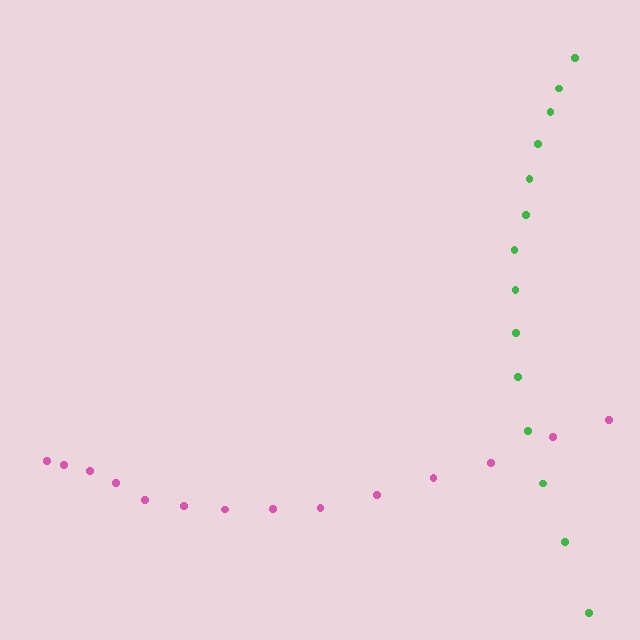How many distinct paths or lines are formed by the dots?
There are 2 distinct paths.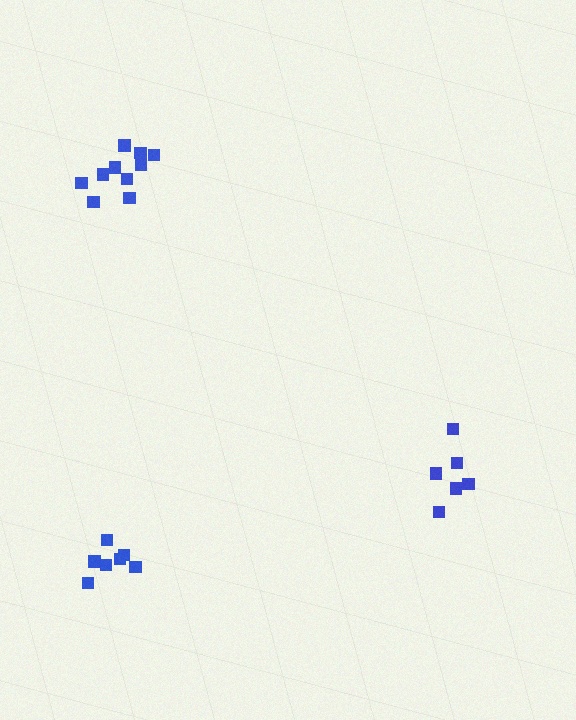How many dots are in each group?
Group 1: 7 dots, Group 2: 6 dots, Group 3: 10 dots (23 total).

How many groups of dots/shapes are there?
There are 3 groups.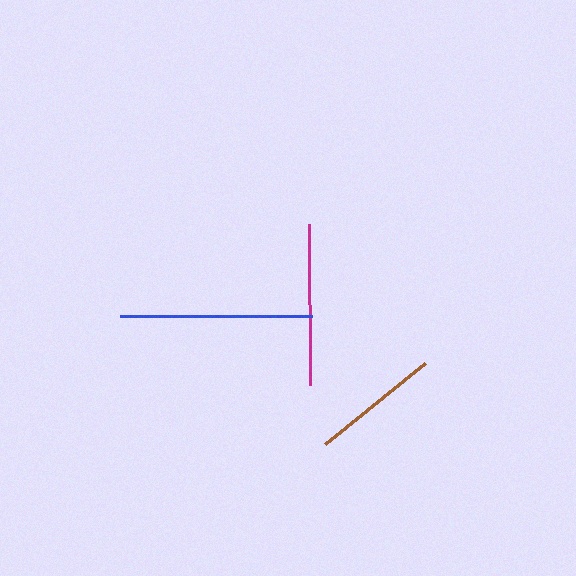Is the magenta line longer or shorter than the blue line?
The blue line is longer than the magenta line.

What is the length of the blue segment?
The blue segment is approximately 192 pixels long.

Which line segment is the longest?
The blue line is the longest at approximately 192 pixels.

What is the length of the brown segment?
The brown segment is approximately 129 pixels long.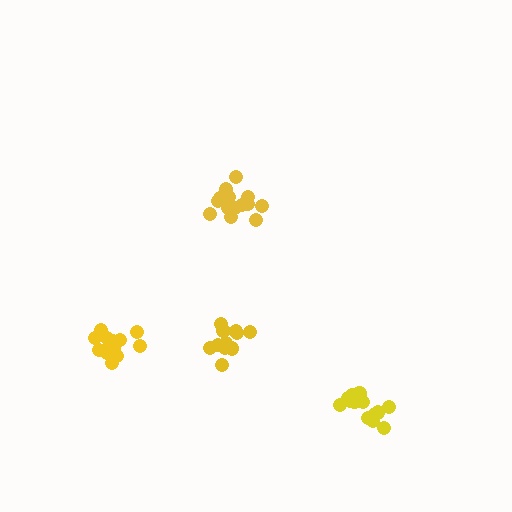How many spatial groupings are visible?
There are 4 spatial groupings.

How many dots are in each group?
Group 1: 15 dots, Group 2: 12 dots, Group 3: 15 dots, Group 4: 14 dots (56 total).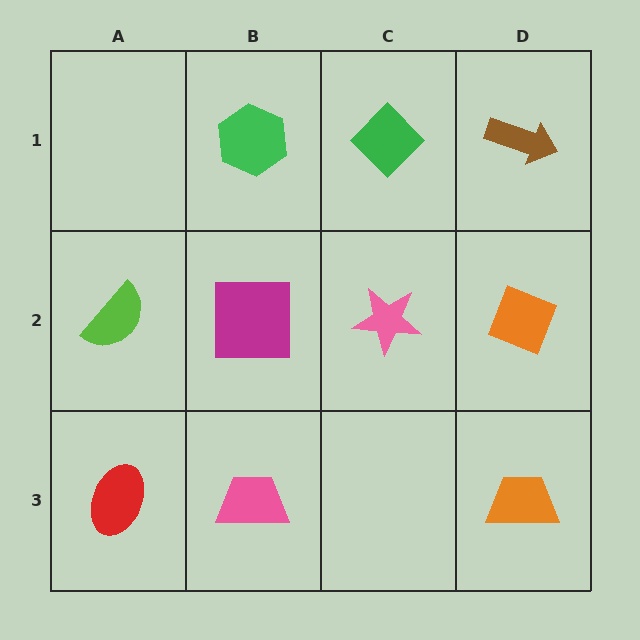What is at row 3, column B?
A pink trapezoid.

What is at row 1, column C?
A green diamond.